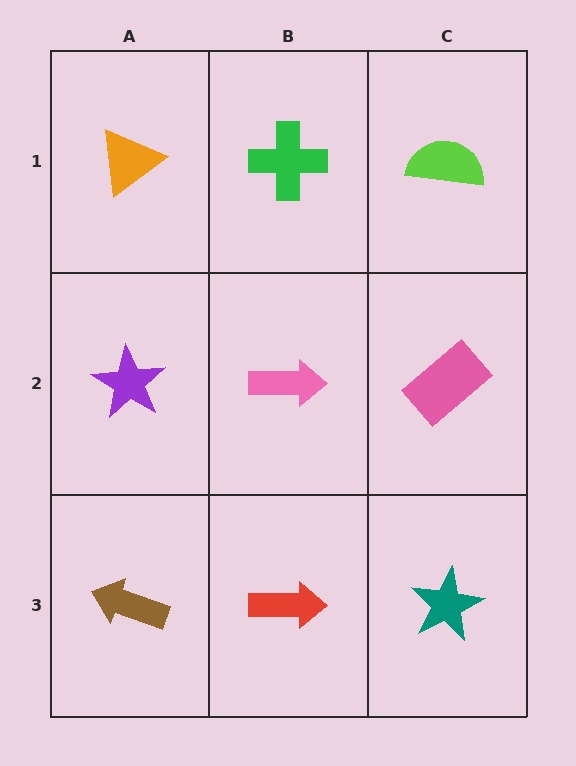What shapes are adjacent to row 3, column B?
A pink arrow (row 2, column B), a brown arrow (row 3, column A), a teal star (row 3, column C).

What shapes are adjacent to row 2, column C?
A lime semicircle (row 1, column C), a teal star (row 3, column C), a pink arrow (row 2, column B).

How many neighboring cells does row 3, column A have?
2.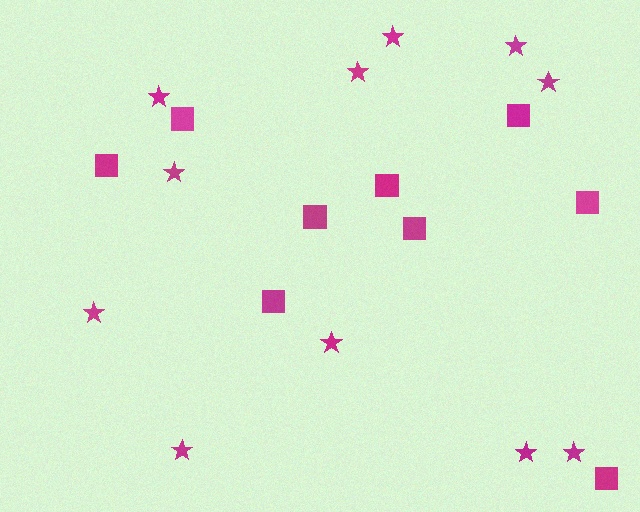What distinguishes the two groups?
There are 2 groups: one group of stars (11) and one group of squares (9).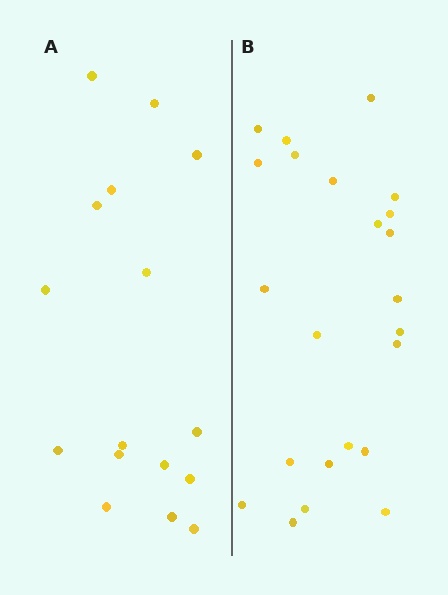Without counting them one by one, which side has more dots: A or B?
Region B (the right region) has more dots.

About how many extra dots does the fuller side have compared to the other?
Region B has roughly 8 or so more dots than region A.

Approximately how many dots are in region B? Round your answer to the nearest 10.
About 20 dots. (The exact count is 23, which rounds to 20.)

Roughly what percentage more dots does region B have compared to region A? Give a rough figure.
About 45% more.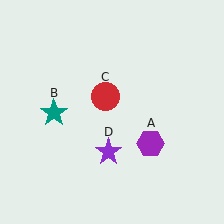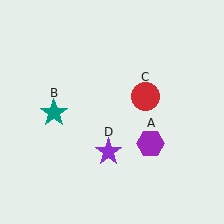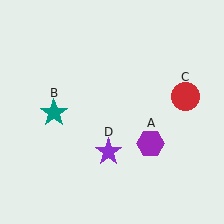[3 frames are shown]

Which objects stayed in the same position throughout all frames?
Purple hexagon (object A) and teal star (object B) and purple star (object D) remained stationary.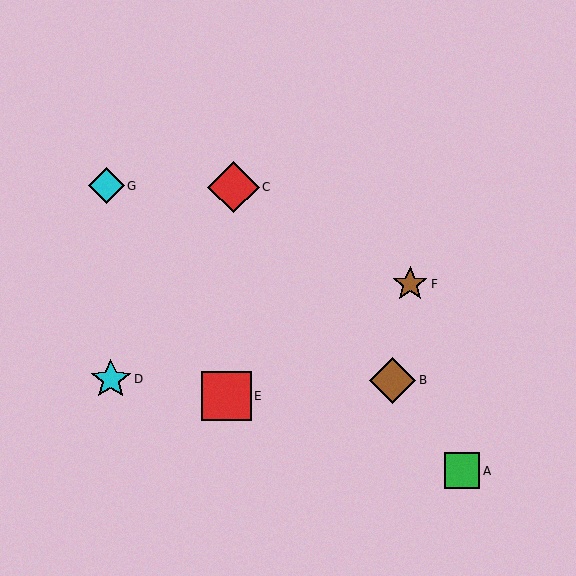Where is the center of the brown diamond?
The center of the brown diamond is at (393, 380).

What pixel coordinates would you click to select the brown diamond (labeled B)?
Click at (393, 380) to select the brown diamond B.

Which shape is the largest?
The red diamond (labeled C) is the largest.